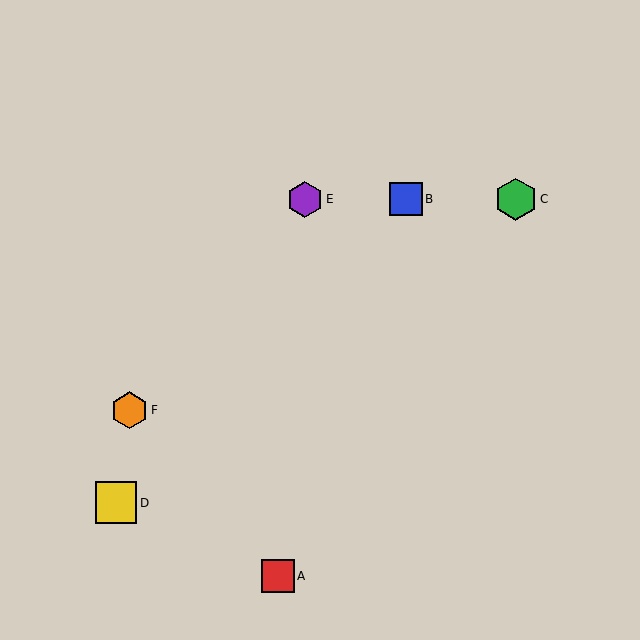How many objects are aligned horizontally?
3 objects (B, C, E) are aligned horizontally.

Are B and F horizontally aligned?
No, B is at y≈199 and F is at y≈410.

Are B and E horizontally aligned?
Yes, both are at y≈199.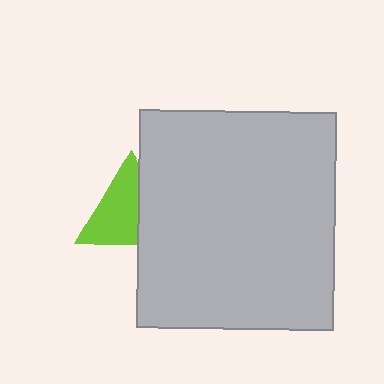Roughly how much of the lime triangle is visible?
About half of it is visible (roughly 62%).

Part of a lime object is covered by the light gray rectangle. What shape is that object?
It is a triangle.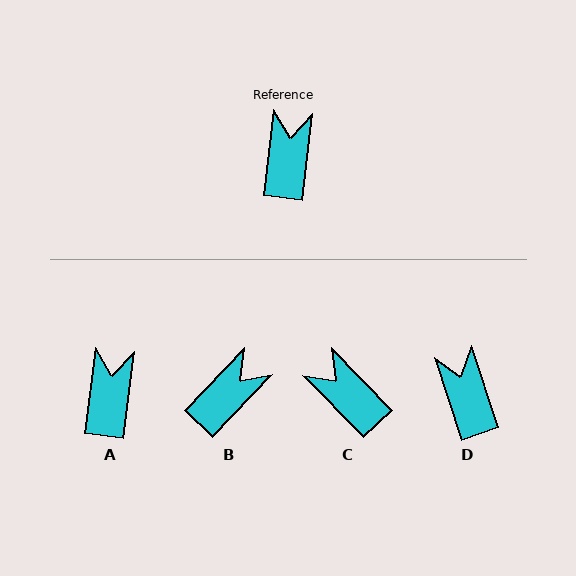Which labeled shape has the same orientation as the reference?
A.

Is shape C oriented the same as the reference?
No, it is off by about 51 degrees.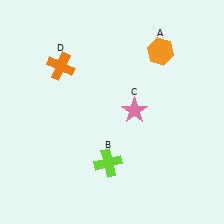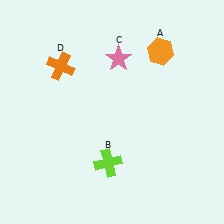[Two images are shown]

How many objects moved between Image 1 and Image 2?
1 object moved between the two images.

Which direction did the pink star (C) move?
The pink star (C) moved up.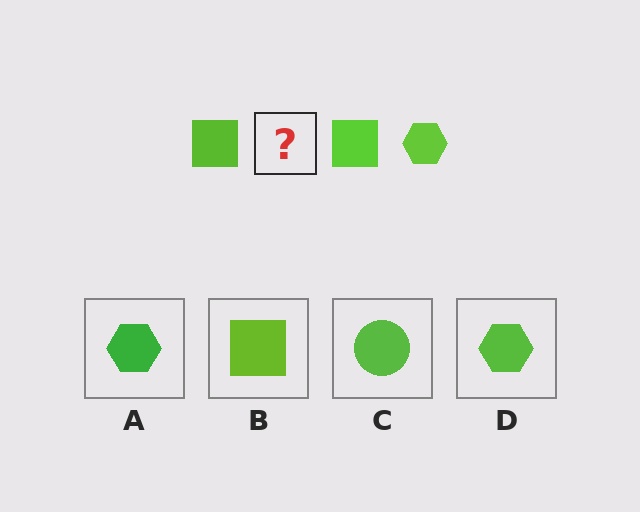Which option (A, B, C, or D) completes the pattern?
D.